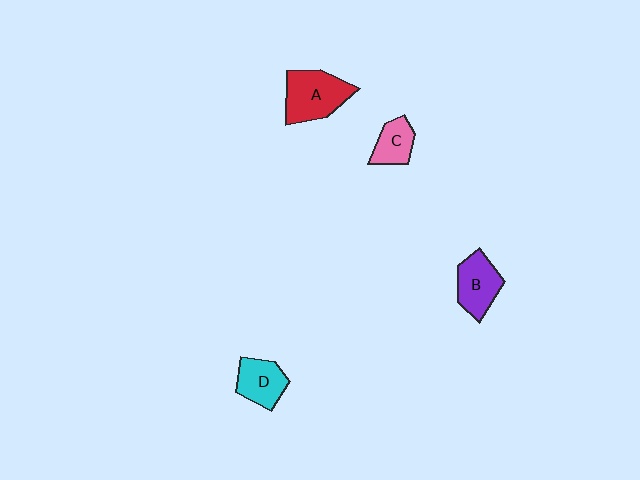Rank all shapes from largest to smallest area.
From largest to smallest: A (red), B (purple), D (cyan), C (pink).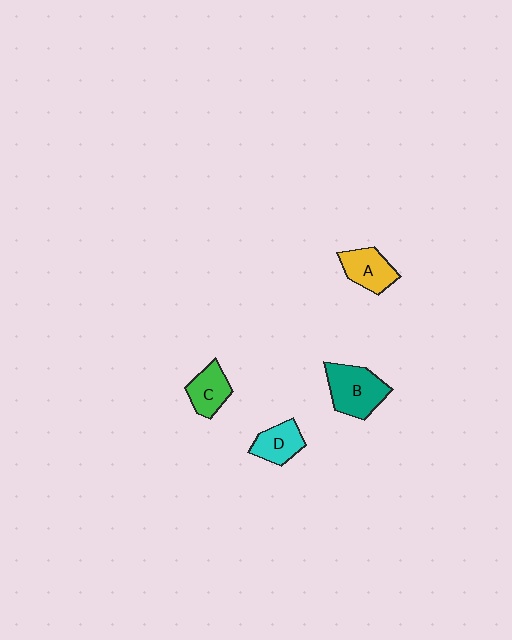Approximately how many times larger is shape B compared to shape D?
Approximately 1.6 times.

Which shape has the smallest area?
Shape D (cyan).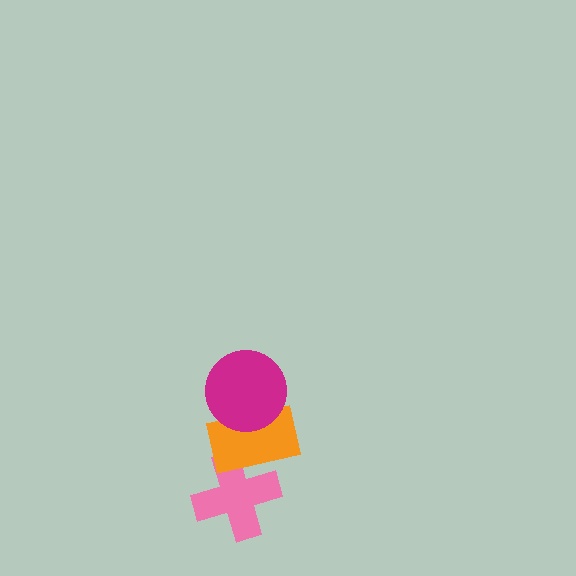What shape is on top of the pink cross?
The orange rectangle is on top of the pink cross.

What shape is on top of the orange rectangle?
The magenta circle is on top of the orange rectangle.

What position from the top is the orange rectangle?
The orange rectangle is 2nd from the top.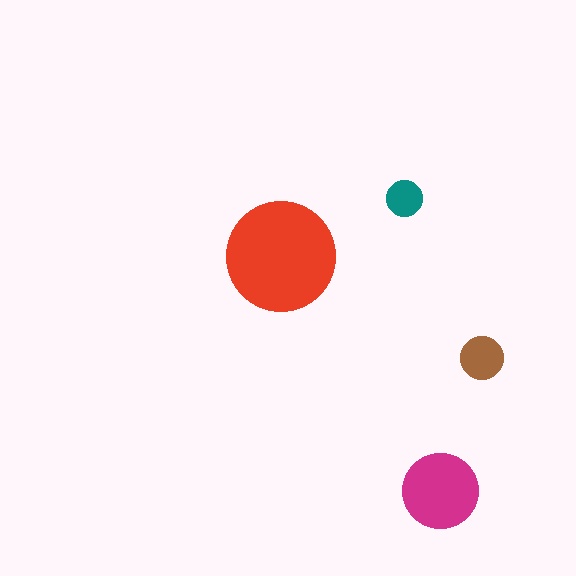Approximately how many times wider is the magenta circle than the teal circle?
About 2 times wider.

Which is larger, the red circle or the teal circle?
The red one.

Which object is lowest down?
The magenta circle is bottommost.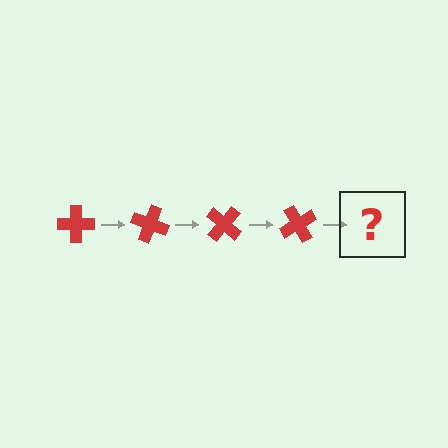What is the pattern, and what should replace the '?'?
The pattern is that the cross rotates 20 degrees each step. The '?' should be a red cross rotated 80 degrees.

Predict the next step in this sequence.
The next step is a red cross rotated 80 degrees.